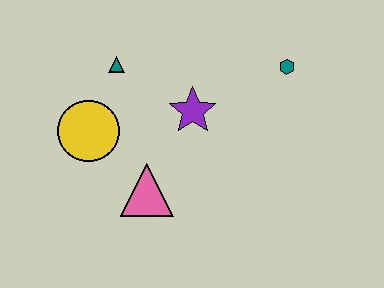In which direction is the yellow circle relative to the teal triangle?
The yellow circle is below the teal triangle.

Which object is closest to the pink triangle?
The yellow circle is closest to the pink triangle.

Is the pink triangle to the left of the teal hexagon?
Yes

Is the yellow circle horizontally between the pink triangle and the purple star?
No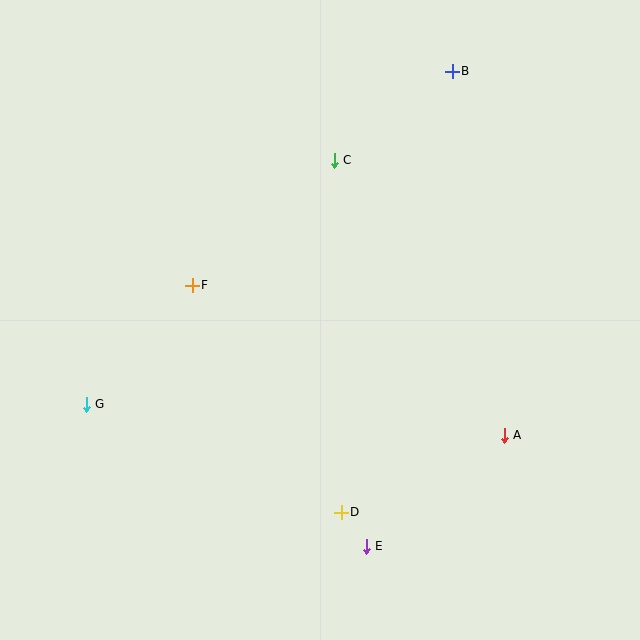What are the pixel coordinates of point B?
Point B is at (452, 71).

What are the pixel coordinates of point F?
Point F is at (192, 285).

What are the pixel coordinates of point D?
Point D is at (341, 512).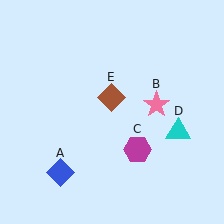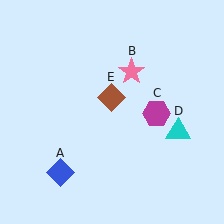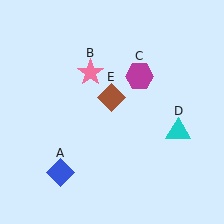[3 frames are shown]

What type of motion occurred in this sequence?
The pink star (object B), magenta hexagon (object C) rotated counterclockwise around the center of the scene.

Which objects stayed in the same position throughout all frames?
Blue diamond (object A) and cyan triangle (object D) and brown diamond (object E) remained stationary.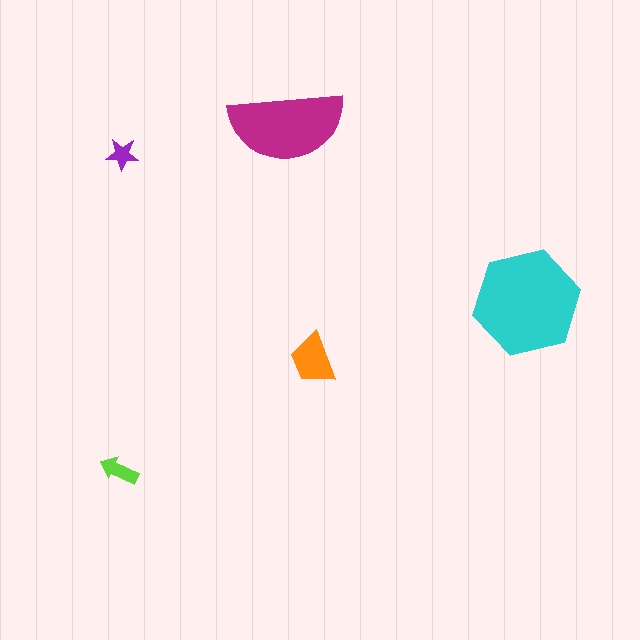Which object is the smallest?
The purple star.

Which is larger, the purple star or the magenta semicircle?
The magenta semicircle.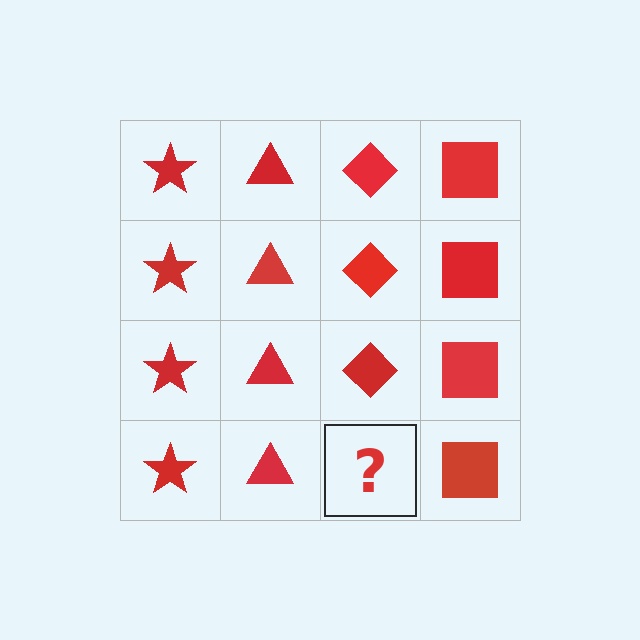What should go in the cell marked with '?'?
The missing cell should contain a red diamond.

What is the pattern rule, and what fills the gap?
The rule is that each column has a consistent shape. The gap should be filled with a red diamond.